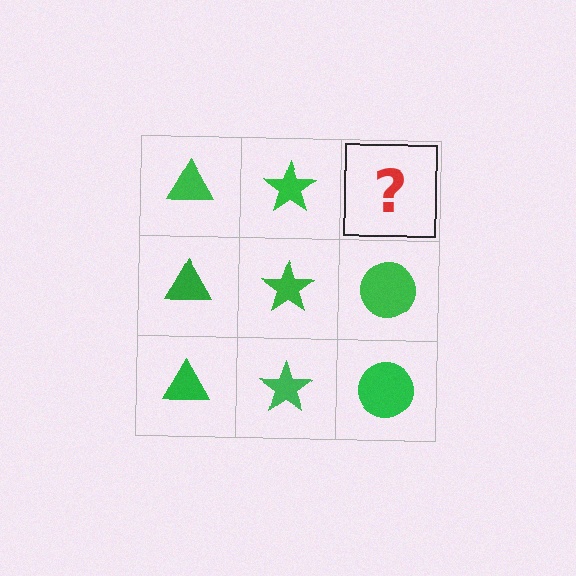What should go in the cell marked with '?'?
The missing cell should contain a green circle.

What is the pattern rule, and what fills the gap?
The rule is that each column has a consistent shape. The gap should be filled with a green circle.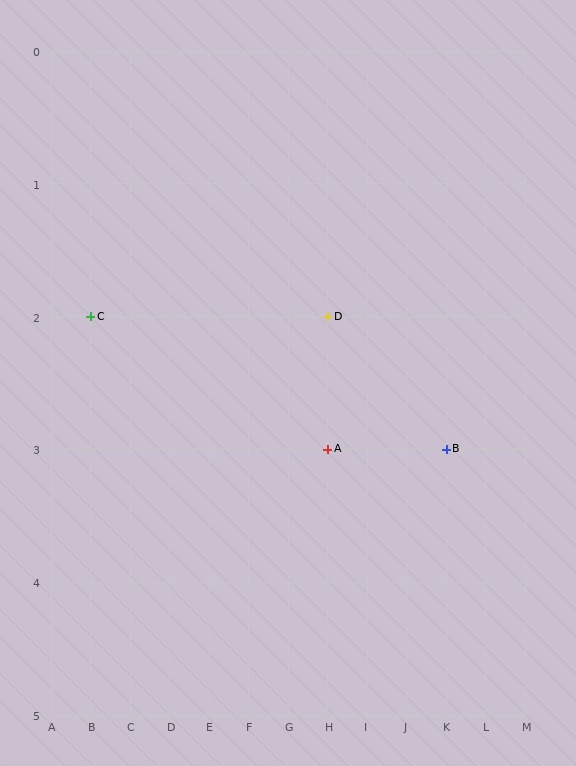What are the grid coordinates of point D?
Point D is at grid coordinates (H, 2).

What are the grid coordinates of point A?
Point A is at grid coordinates (H, 3).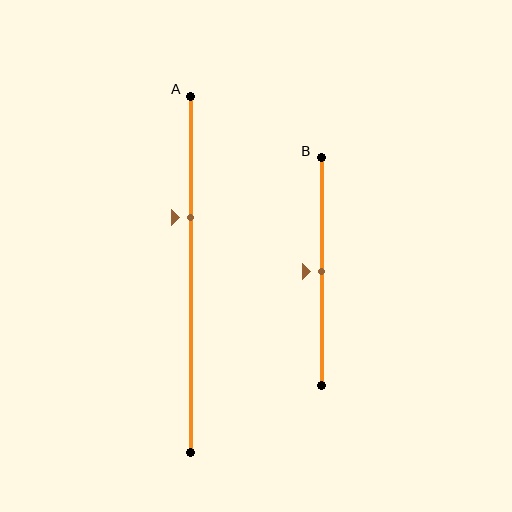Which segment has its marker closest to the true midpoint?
Segment B has its marker closest to the true midpoint.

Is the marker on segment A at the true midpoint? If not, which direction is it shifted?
No, the marker on segment A is shifted upward by about 16% of the segment length.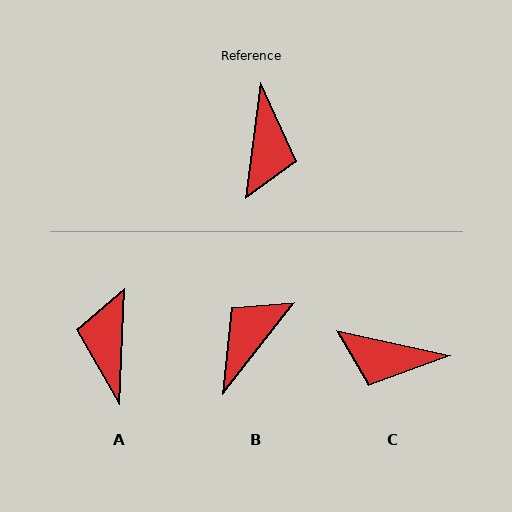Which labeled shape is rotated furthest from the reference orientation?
A, about 175 degrees away.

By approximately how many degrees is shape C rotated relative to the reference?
Approximately 95 degrees clockwise.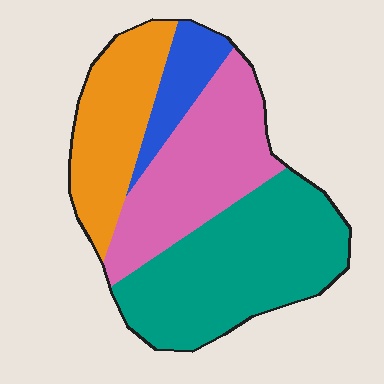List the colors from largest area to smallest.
From largest to smallest: teal, pink, orange, blue.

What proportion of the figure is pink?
Pink takes up between a sixth and a third of the figure.